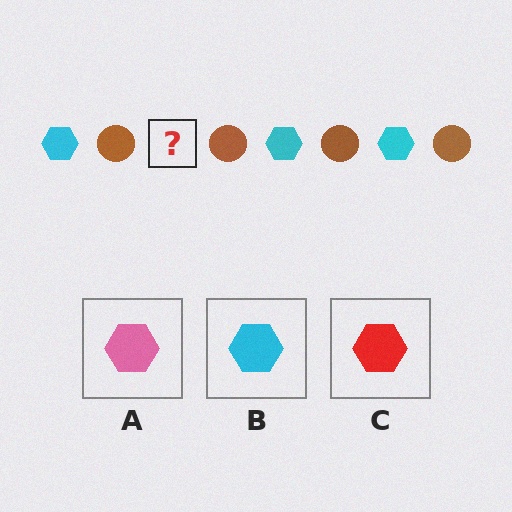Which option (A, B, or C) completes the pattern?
B.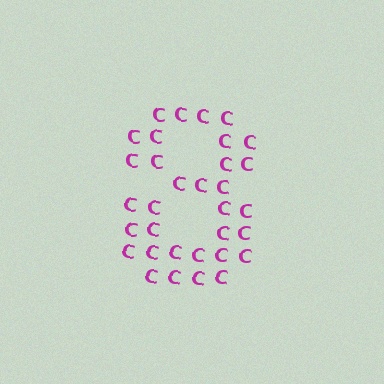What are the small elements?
The small elements are letter C's.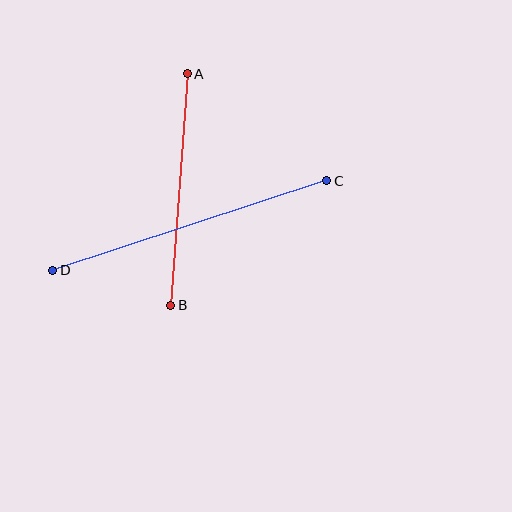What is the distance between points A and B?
The distance is approximately 232 pixels.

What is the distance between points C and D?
The distance is approximately 288 pixels.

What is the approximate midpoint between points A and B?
The midpoint is at approximately (179, 189) pixels.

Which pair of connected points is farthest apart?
Points C and D are farthest apart.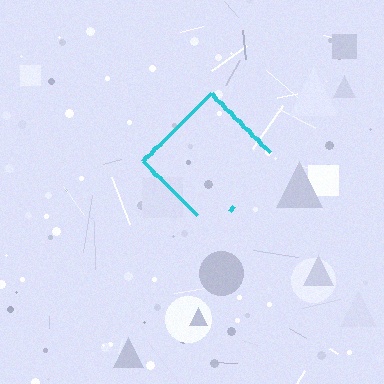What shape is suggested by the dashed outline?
The dashed outline suggests a diamond.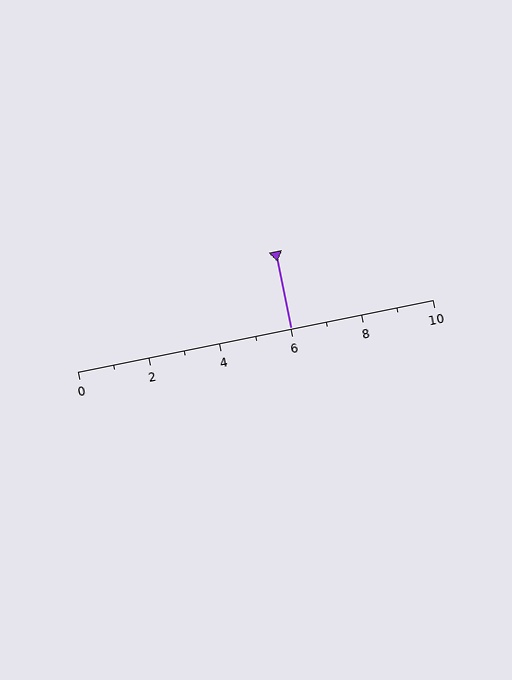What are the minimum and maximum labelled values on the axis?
The axis runs from 0 to 10.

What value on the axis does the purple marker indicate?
The marker indicates approximately 6.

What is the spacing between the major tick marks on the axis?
The major ticks are spaced 2 apart.